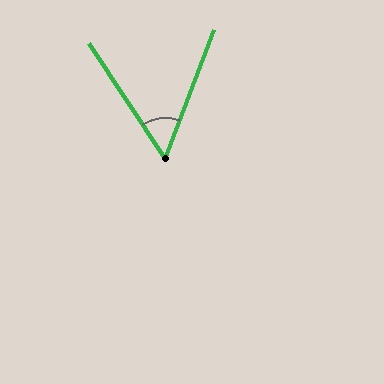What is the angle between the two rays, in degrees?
Approximately 54 degrees.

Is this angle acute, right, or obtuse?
It is acute.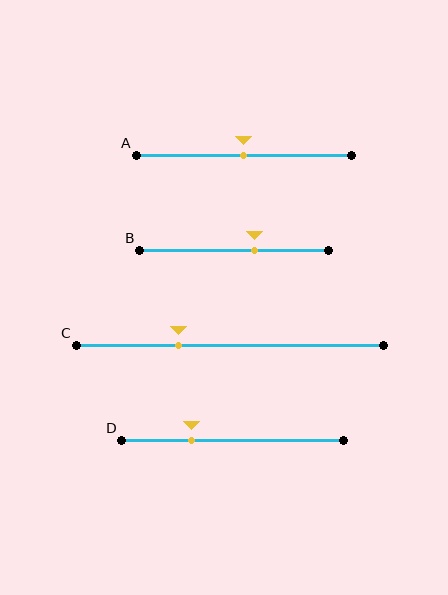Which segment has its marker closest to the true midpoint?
Segment A has its marker closest to the true midpoint.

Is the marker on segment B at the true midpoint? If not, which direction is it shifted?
No, the marker on segment B is shifted to the right by about 11% of the segment length.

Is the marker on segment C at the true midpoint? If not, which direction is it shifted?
No, the marker on segment C is shifted to the left by about 17% of the segment length.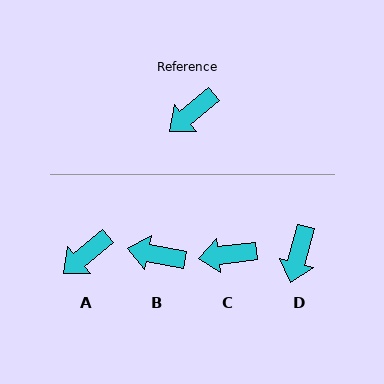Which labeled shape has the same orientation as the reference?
A.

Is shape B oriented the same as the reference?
No, it is off by about 51 degrees.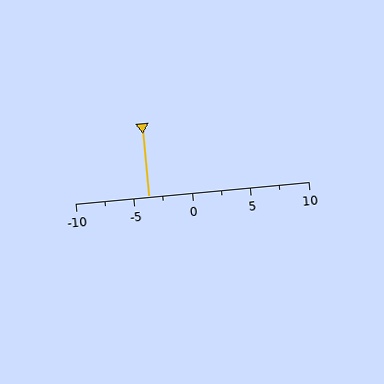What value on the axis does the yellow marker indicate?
The marker indicates approximately -3.8.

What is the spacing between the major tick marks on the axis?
The major ticks are spaced 5 apart.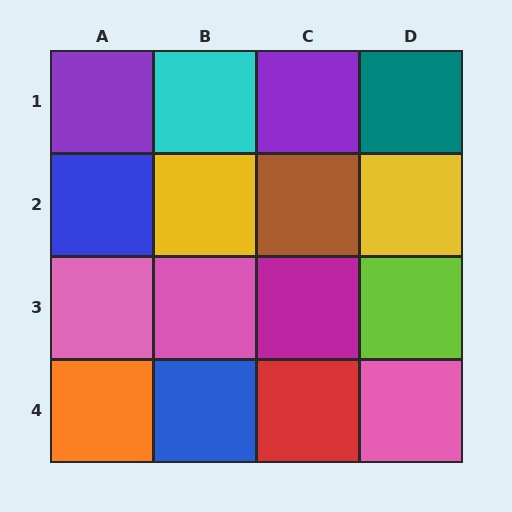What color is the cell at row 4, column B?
Blue.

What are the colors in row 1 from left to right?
Purple, cyan, purple, teal.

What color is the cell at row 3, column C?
Magenta.